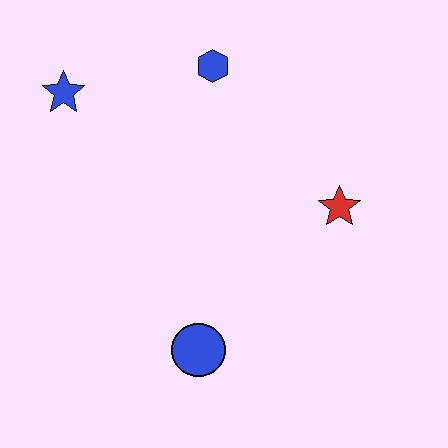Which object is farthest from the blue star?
The red star is farthest from the blue star.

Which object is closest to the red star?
The blue hexagon is closest to the red star.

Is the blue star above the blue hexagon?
No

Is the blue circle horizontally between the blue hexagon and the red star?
No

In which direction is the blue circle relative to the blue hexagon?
The blue circle is below the blue hexagon.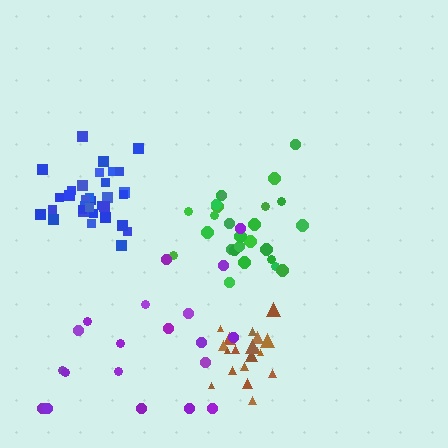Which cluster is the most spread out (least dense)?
Purple.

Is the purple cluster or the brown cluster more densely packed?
Brown.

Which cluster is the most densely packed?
Blue.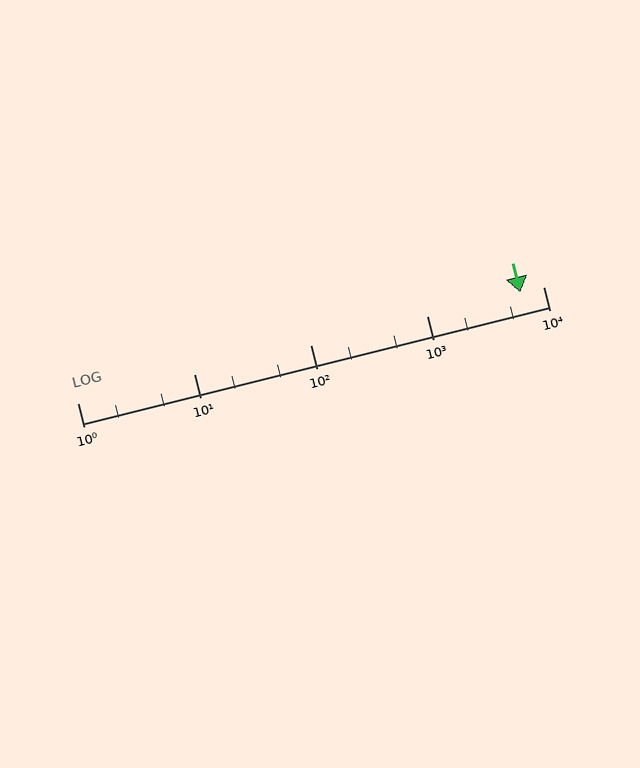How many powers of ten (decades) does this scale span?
The scale spans 4 decades, from 1 to 10000.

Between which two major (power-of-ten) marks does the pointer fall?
The pointer is between 1000 and 10000.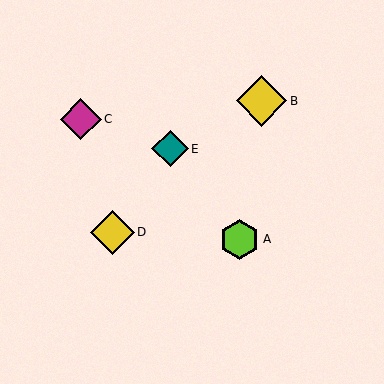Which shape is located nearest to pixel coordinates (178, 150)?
The teal diamond (labeled E) at (170, 149) is nearest to that location.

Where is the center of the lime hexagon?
The center of the lime hexagon is at (240, 239).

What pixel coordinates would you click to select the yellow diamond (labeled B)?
Click at (261, 101) to select the yellow diamond B.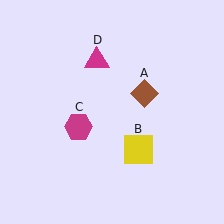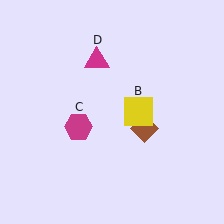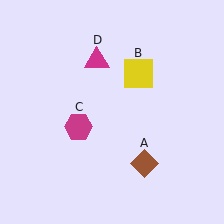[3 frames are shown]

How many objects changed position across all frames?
2 objects changed position: brown diamond (object A), yellow square (object B).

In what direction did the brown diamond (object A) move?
The brown diamond (object A) moved down.